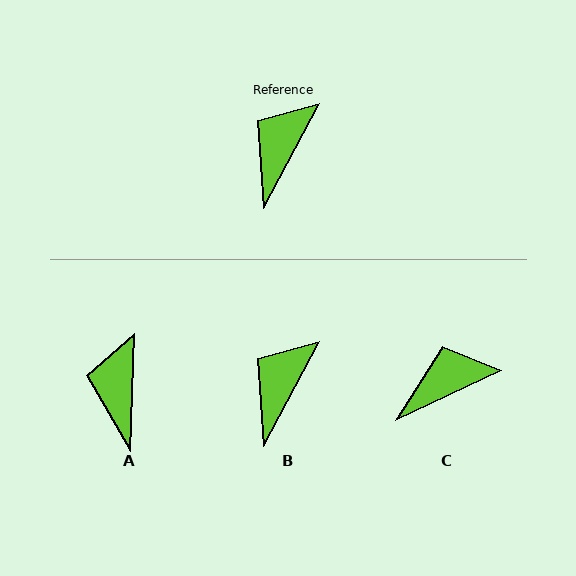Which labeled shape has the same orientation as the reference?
B.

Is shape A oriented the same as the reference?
No, it is off by about 26 degrees.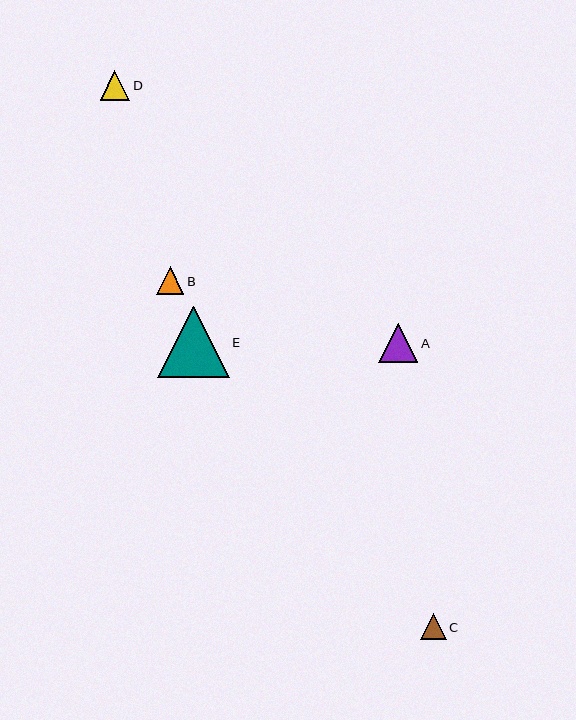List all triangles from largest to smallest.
From largest to smallest: E, A, D, B, C.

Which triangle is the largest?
Triangle E is the largest with a size of approximately 71 pixels.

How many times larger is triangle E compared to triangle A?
Triangle E is approximately 1.8 times the size of triangle A.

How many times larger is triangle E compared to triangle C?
Triangle E is approximately 2.8 times the size of triangle C.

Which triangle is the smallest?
Triangle C is the smallest with a size of approximately 25 pixels.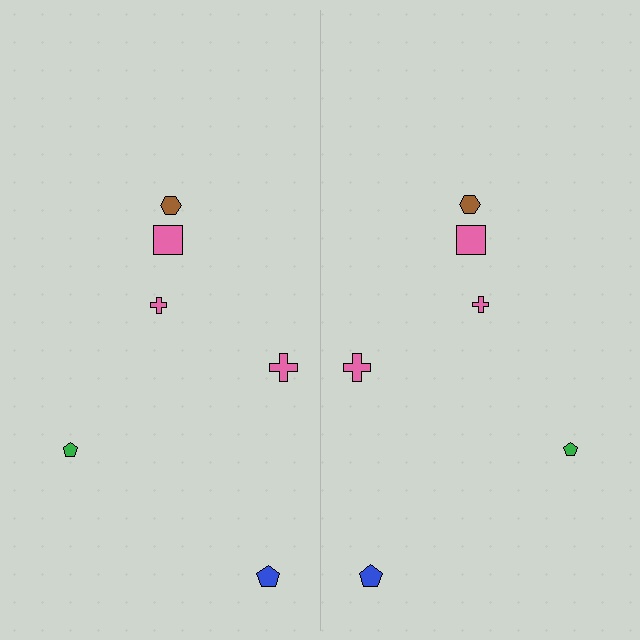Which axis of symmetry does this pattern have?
The pattern has a vertical axis of symmetry running through the center of the image.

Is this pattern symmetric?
Yes, this pattern has bilateral (reflection) symmetry.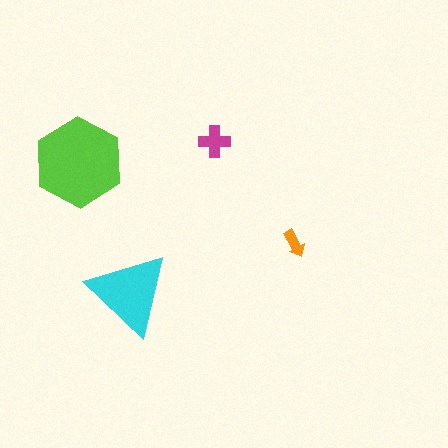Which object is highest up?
The magenta cross is topmost.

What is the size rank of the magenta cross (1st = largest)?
3rd.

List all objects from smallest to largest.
The orange arrow, the magenta cross, the cyan triangle, the lime hexagon.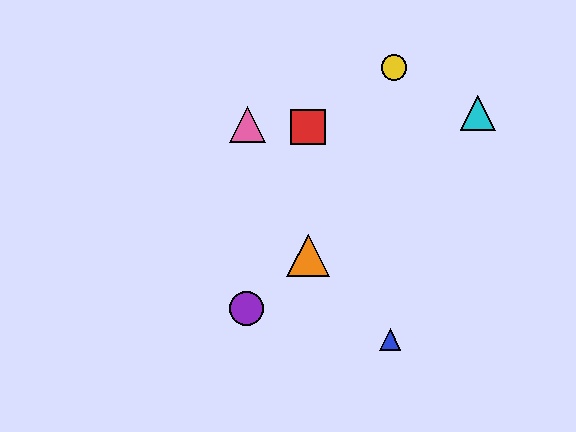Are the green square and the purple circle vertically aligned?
No, the green square is at x≈308 and the purple circle is at x≈246.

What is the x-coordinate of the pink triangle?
The pink triangle is at x≈247.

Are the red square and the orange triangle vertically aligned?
Yes, both are at x≈308.